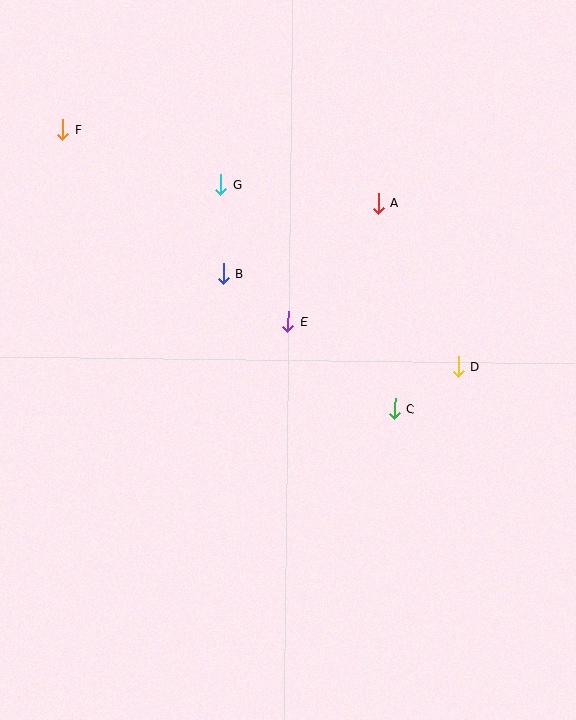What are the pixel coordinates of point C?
Point C is at (394, 409).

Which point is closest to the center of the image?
Point E at (288, 322) is closest to the center.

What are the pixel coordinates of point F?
Point F is at (63, 130).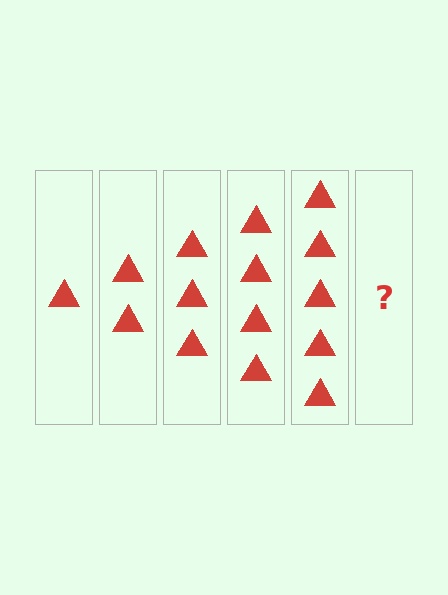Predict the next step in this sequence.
The next step is 6 triangles.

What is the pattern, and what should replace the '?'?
The pattern is that each step adds one more triangle. The '?' should be 6 triangles.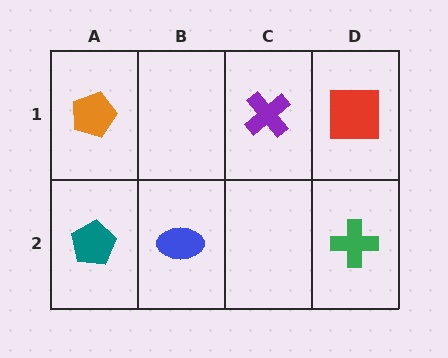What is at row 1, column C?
A purple cross.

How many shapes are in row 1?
3 shapes.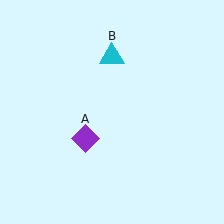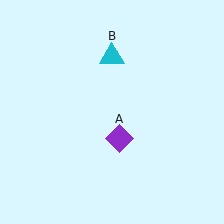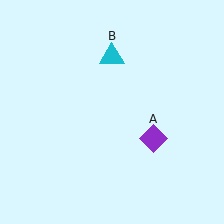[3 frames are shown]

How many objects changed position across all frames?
1 object changed position: purple diamond (object A).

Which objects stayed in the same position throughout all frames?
Cyan triangle (object B) remained stationary.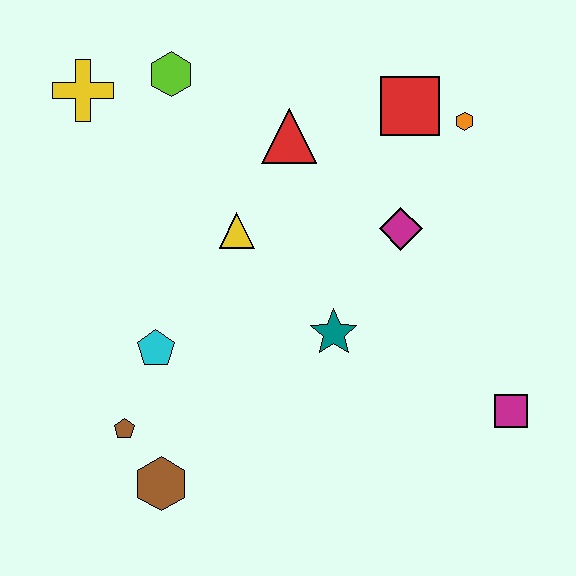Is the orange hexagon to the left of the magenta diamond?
No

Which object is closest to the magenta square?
The teal star is closest to the magenta square.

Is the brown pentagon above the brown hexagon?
Yes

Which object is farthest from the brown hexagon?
The orange hexagon is farthest from the brown hexagon.